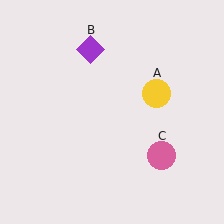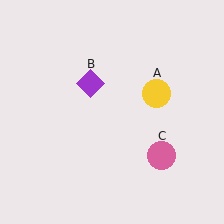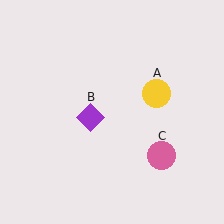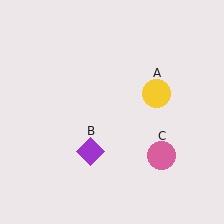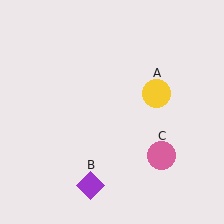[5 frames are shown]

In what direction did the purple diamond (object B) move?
The purple diamond (object B) moved down.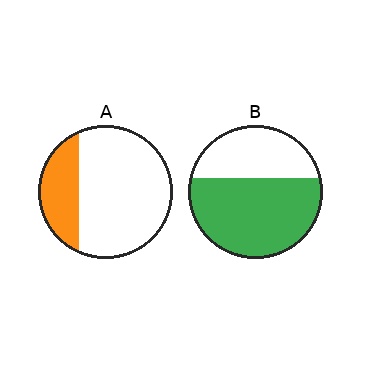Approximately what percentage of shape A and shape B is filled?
A is approximately 25% and B is approximately 65%.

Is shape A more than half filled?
No.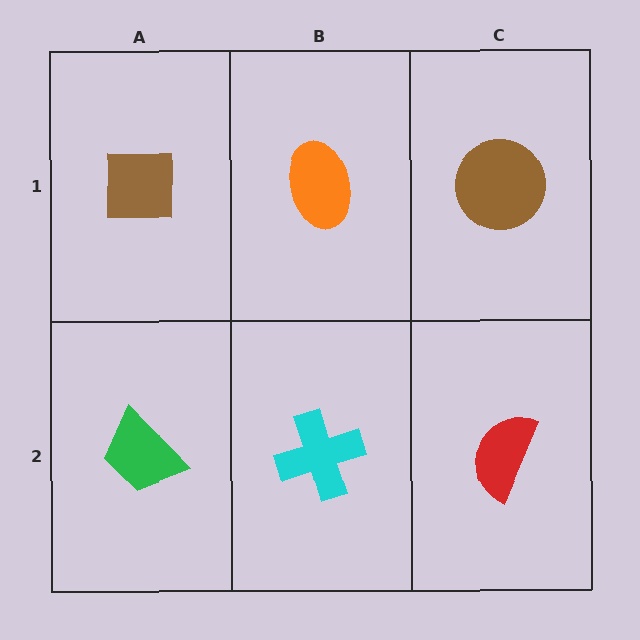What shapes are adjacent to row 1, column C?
A red semicircle (row 2, column C), an orange ellipse (row 1, column B).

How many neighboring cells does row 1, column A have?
2.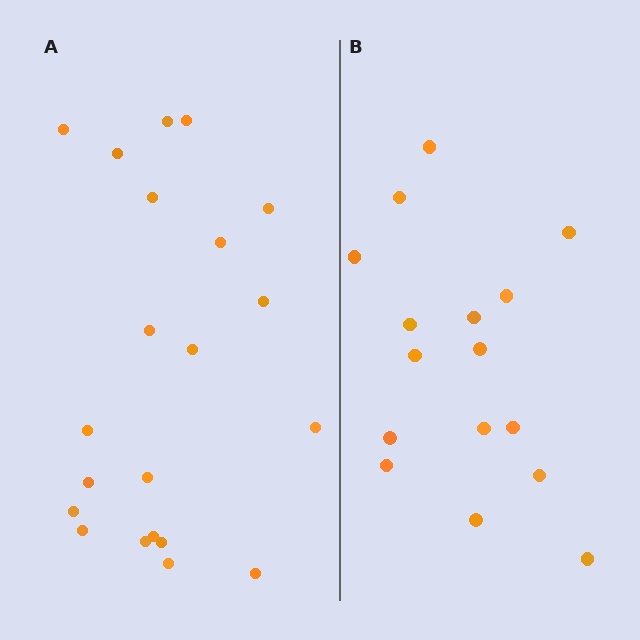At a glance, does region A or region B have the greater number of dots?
Region A (the left region) has more dots.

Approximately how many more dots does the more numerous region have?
Region A has about 5 more dots than region B.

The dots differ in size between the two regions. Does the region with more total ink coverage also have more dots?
No. Region B has more total ink coverage because its dots are larger, but region A actually contains more individual dots. Total area can be misleading — the number of items is what matters here.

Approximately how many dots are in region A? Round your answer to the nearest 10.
About 20 dots. (The exact count is 21, which rounds to 20.)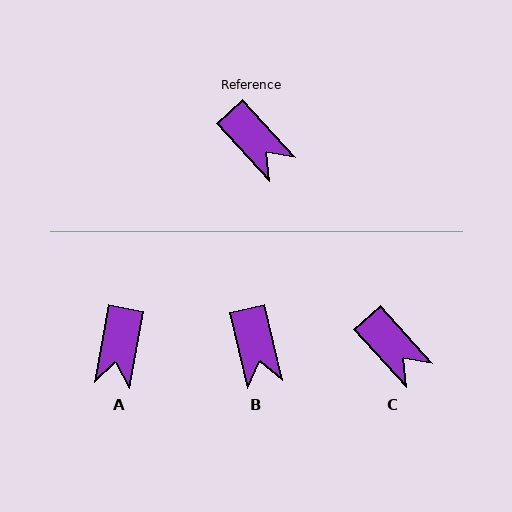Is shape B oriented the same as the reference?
No, it is off by about 29 degrees.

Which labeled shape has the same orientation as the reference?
C.